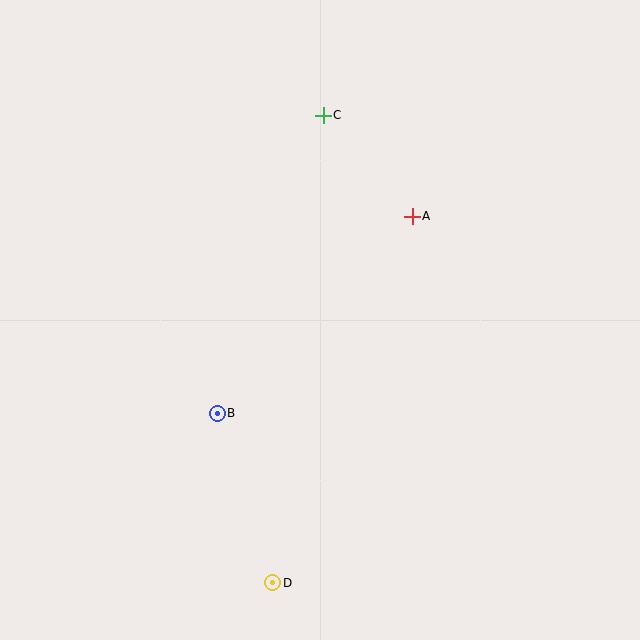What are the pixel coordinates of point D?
Point D is at (273, 583).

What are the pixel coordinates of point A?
Point A is at (412, 216).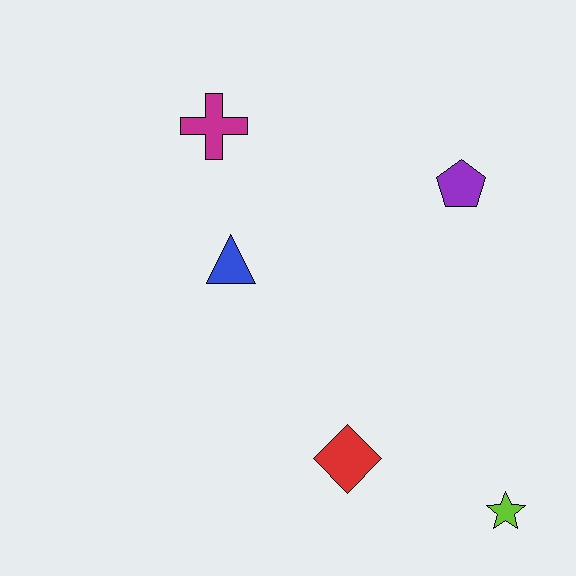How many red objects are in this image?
There is 1 red object.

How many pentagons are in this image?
There is 1 pentagon.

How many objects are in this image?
There are 5 objects.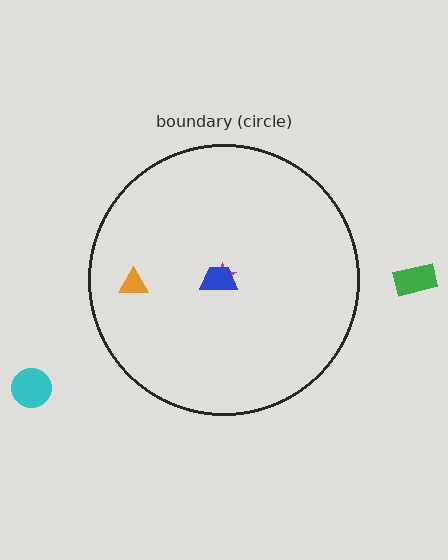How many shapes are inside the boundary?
3 inside, 2 outside.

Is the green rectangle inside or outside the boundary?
Outside.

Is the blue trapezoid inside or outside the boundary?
Inside.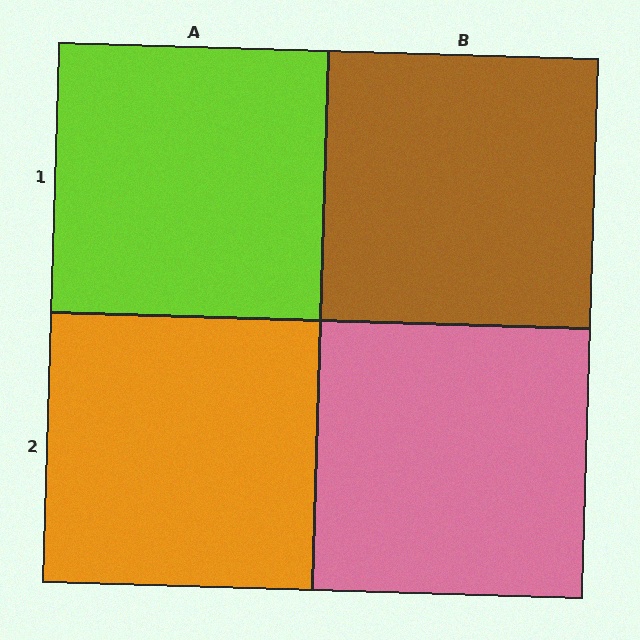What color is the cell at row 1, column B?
Brown.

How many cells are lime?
1 cell is lime.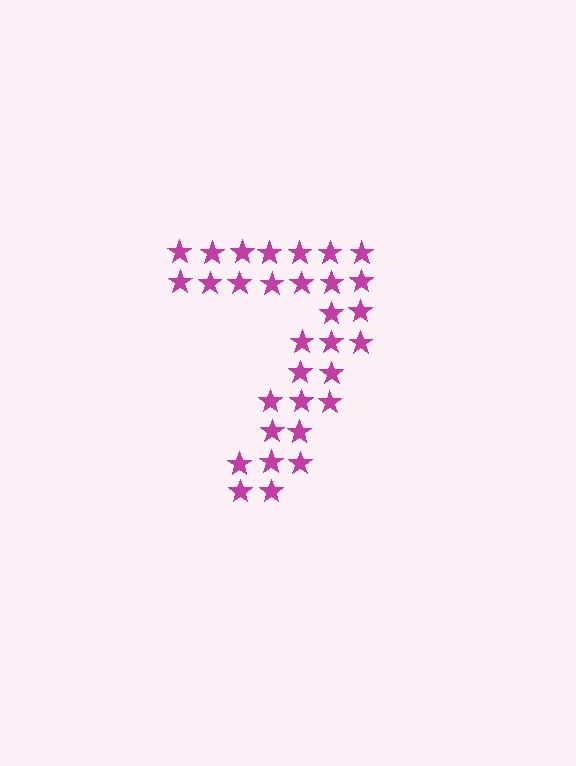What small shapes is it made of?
It is made of small stars.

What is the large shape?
The large shape is the digit 7.